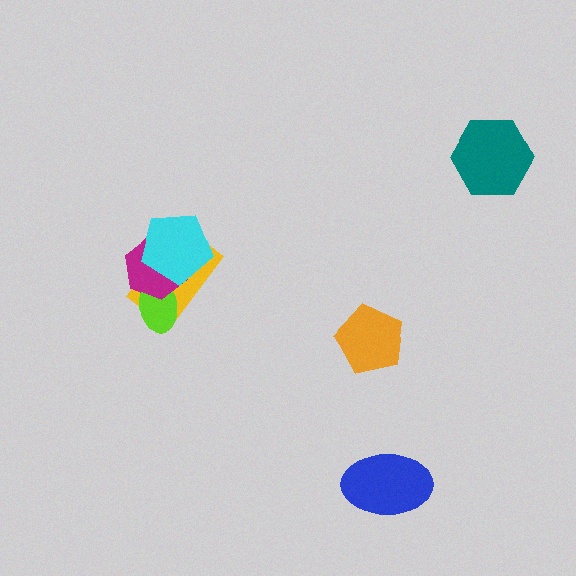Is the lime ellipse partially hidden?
Yes, it is partially covered by another shape.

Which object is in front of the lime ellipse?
The magenta hexagon is in front of the lime ellipse.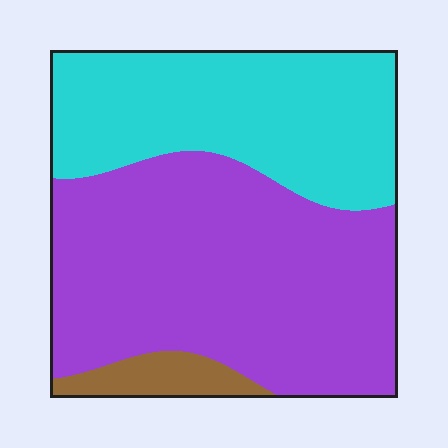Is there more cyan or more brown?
Cyan.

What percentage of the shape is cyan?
Cyan takes up about three eighths (3/8) of the shape.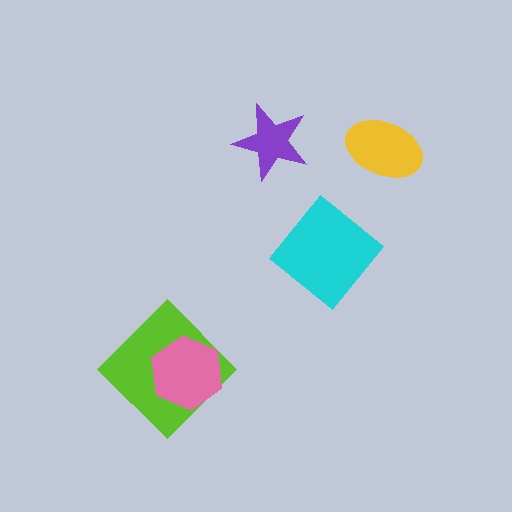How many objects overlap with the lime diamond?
1 object overlaps with the lime diamond.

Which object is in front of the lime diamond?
The pink hexagon is in front of the lime diamond.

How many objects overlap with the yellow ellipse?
0 objects overlap with the yellow ellipse.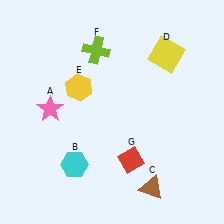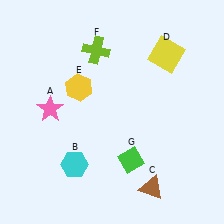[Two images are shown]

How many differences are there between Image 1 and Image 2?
There is 1 difference between the two images.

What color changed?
The diamond (G) changed from red in Image 1 to green in Image 2.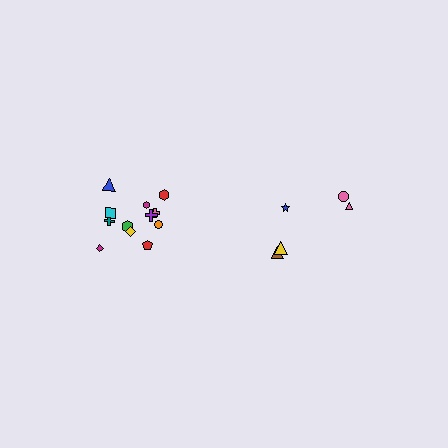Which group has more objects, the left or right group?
The left group.